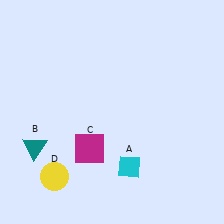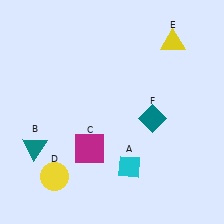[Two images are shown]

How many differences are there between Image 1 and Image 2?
There are 2 differences between the two images.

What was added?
A yellow triangle (E), a teal diamond (F) were added in Image 2.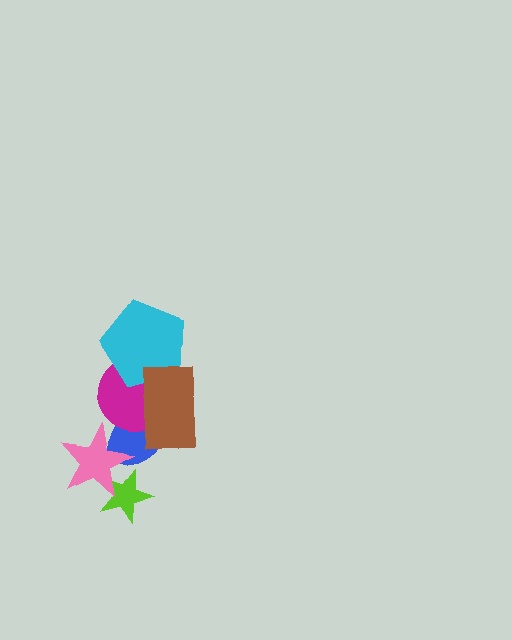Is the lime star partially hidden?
Yes, it is partially covered by another shape.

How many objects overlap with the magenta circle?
3 objects overlap with the magenta circle.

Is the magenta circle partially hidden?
Yes, it is partially covered by another shape.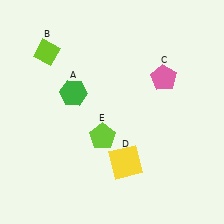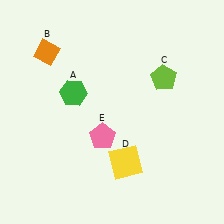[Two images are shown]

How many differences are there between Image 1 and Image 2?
There are 3 differences between the two images.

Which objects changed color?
B changed from lime to orange. C changed from pink to lime. E changed from lime to pink.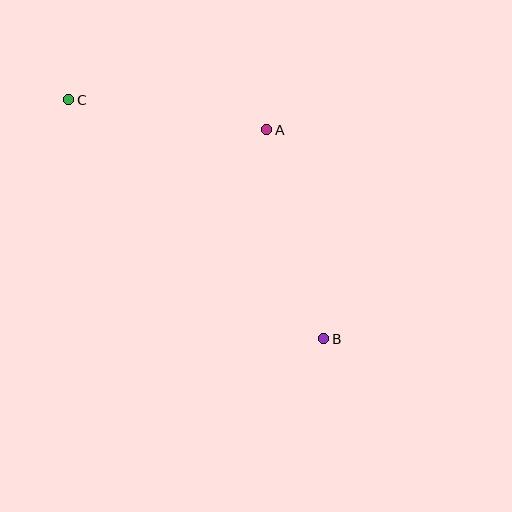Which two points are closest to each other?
Points A and C are closest to each other.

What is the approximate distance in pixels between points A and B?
The distance between A and B is approximately 217 pixels.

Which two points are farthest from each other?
Points B and C are farthest from each other.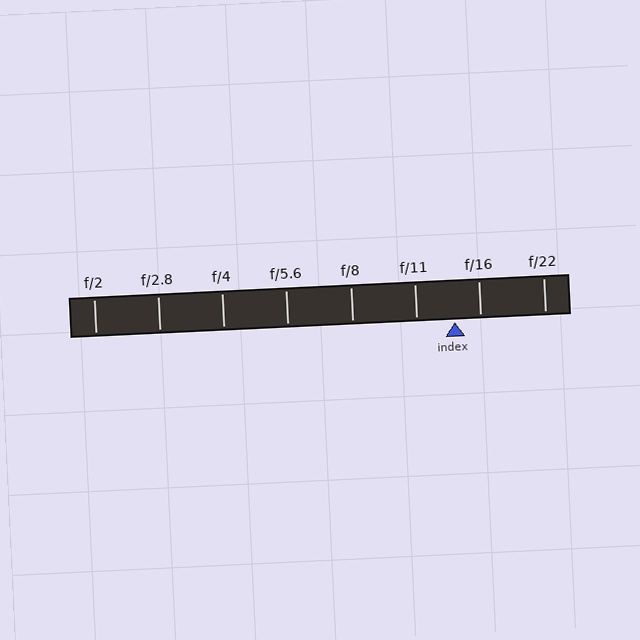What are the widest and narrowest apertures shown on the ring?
The widest aperture shown is f/2 and the narrowest is f/22.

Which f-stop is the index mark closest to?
The index mark is closest to f/16.